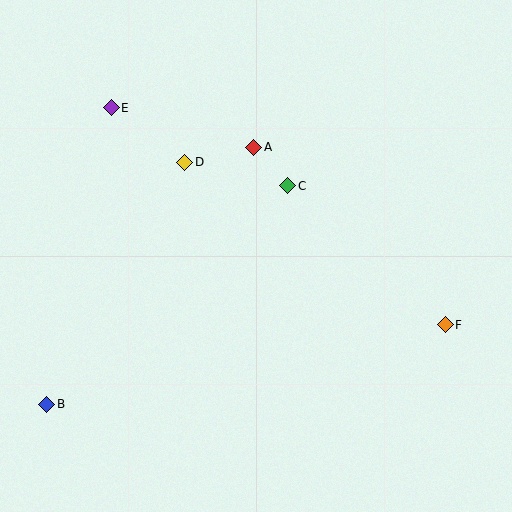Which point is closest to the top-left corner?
Point E is closest to the top-left corner.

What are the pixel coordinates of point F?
Point F is at (445, 325).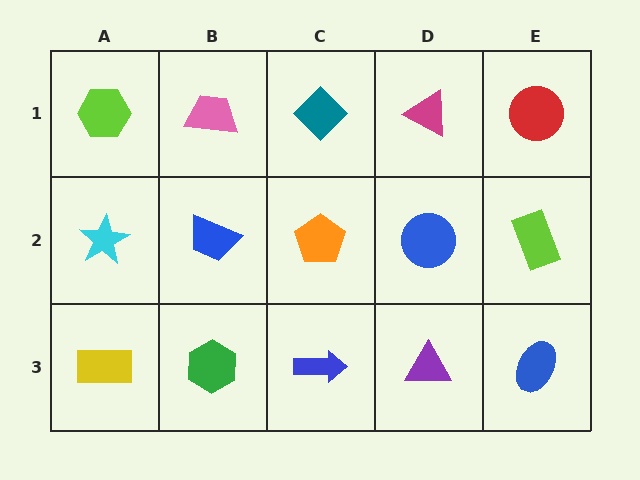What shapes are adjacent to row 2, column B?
A pink trapezoid (row 1, column B), a green hexagon (row 3, column B), a cyan star (row 2, column A), an orange pentagon (row 2, column C).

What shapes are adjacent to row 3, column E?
A lime rectangle (row 2, column E), a purple triangle (row 3, column D).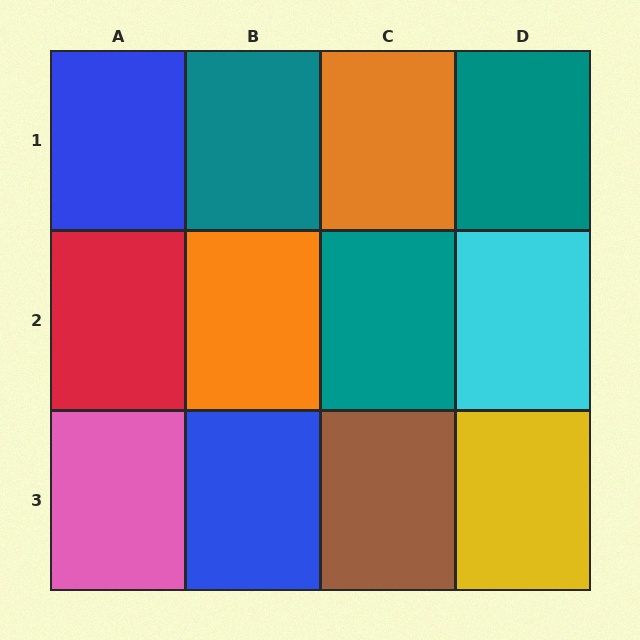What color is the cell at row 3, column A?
Pink.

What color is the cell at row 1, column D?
Teal.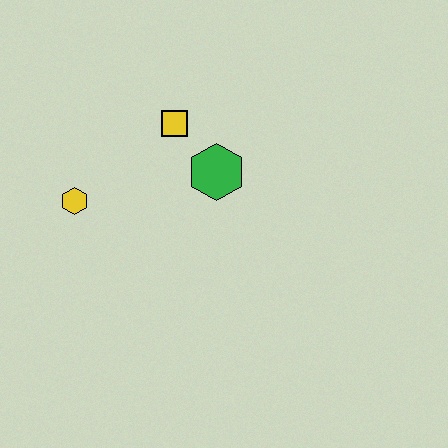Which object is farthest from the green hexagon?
The yellow hexagon is farthest from the green hexagon.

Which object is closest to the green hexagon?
The yellow square is closest to the green hexagon.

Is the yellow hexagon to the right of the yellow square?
No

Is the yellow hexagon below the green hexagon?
Yes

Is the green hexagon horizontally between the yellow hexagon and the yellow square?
No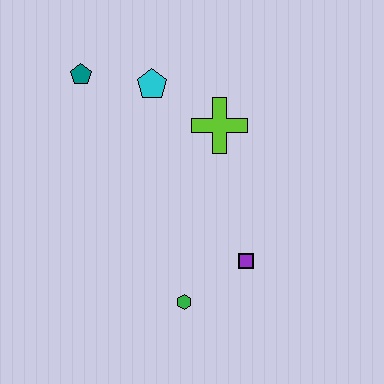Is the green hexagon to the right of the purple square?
No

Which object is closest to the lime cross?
The cyan pentagon is closest to the lime cross.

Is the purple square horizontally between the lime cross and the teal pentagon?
No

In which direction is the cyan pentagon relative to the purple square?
The cyan pentagon is above the purple square.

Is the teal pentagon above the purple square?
Yes